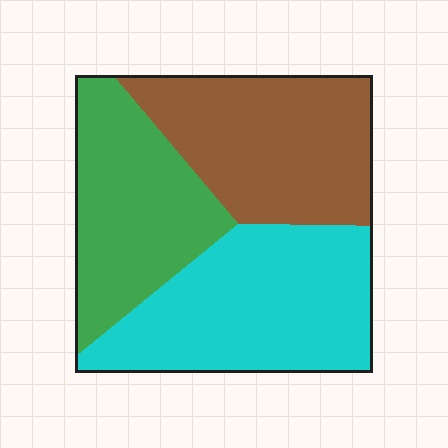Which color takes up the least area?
Green, at roughly 30%.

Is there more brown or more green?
Brown.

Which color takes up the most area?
Cyan, at roughly 40%.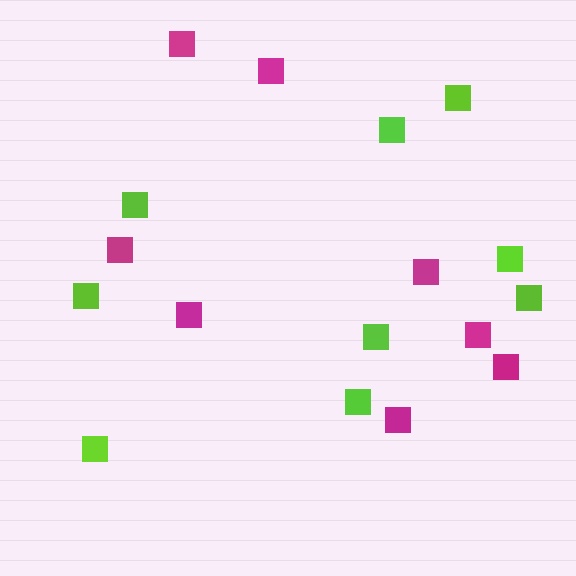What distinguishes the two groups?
There are 2 groups: one group of lime squares (9) and one group of magenta squares (8).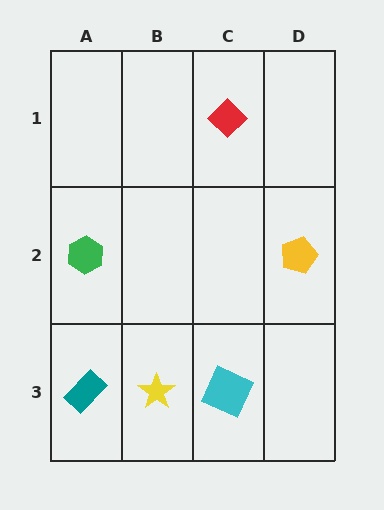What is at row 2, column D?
A yellow pentagon.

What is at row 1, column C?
A red diamond.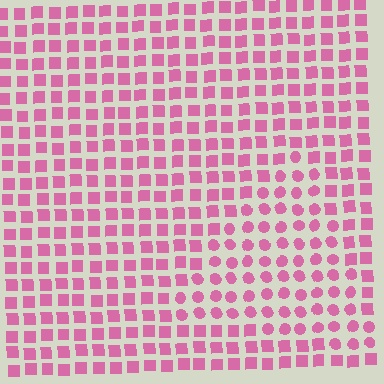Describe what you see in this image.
The image is filled with small pink elements arranged in a uniform grid. A triangle-shaped region contains circles, while the surrounding area contains squares. The boundary is defined purely by the change in element shape.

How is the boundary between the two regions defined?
The boundary is defined by a change in element shape: circles inside vs. squares outside. All elements share the same color and spacing.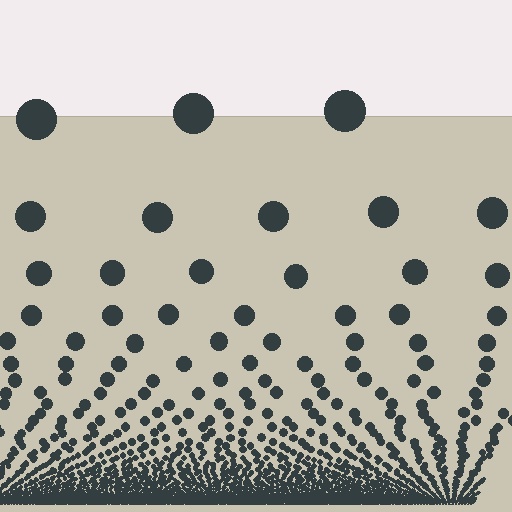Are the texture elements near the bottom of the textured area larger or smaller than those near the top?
Smaller. The gradient is inverted — elements near the bottom are smaller and denser.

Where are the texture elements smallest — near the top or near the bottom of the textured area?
Near the bottom.